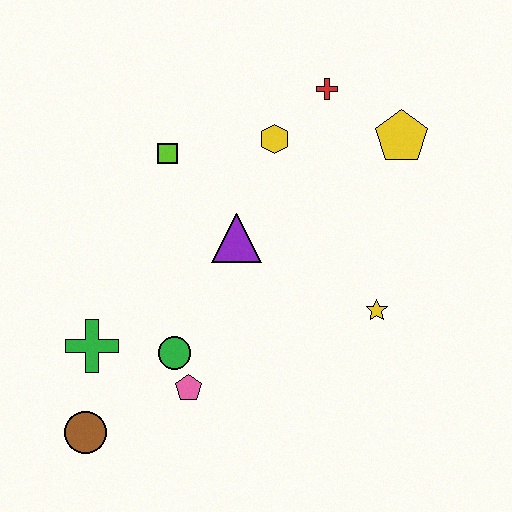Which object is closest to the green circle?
The pink pentagon is closest to the green circle.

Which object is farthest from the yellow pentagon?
The brown circle is farthest from the yellow pentagon.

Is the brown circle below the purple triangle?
Yes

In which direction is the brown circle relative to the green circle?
The brown circle is to the left of the green circle.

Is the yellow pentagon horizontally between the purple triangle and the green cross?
No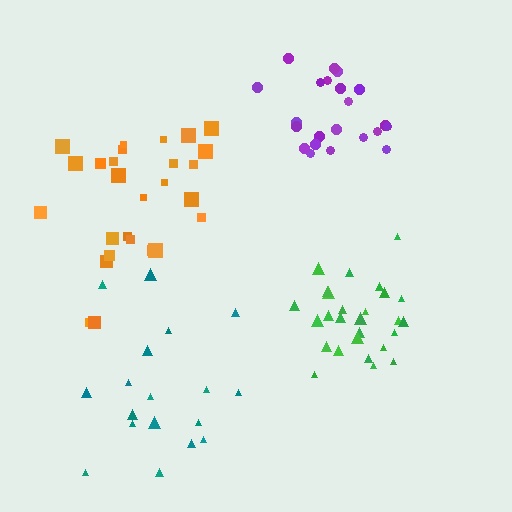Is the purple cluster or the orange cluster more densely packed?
Purple.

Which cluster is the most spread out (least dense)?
Teal.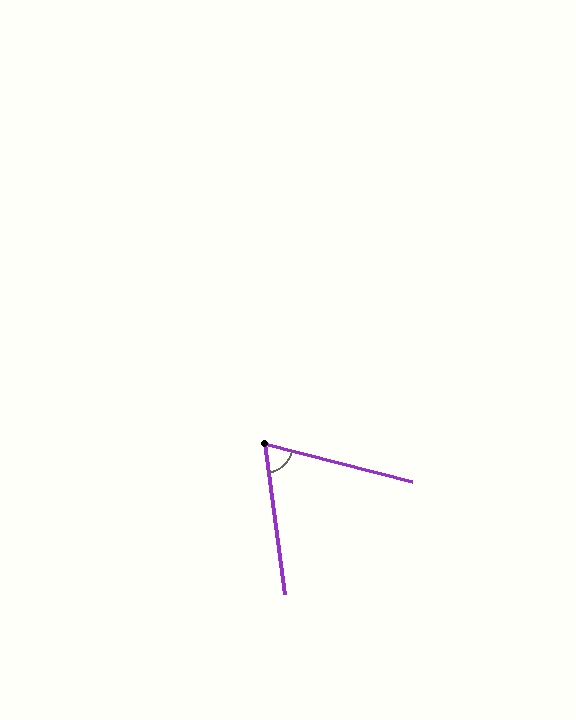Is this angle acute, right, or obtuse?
It is acute.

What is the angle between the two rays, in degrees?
Approximately 68 degrees.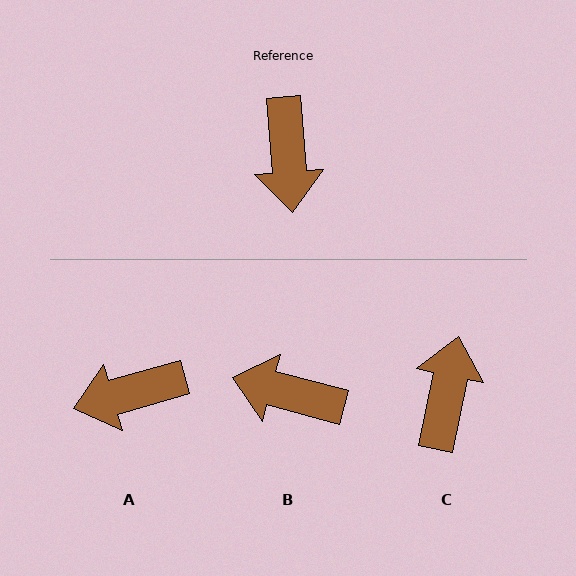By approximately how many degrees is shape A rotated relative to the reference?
Approximately 79 degrees clockwise.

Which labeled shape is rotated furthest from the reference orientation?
C, about 164 degrees away.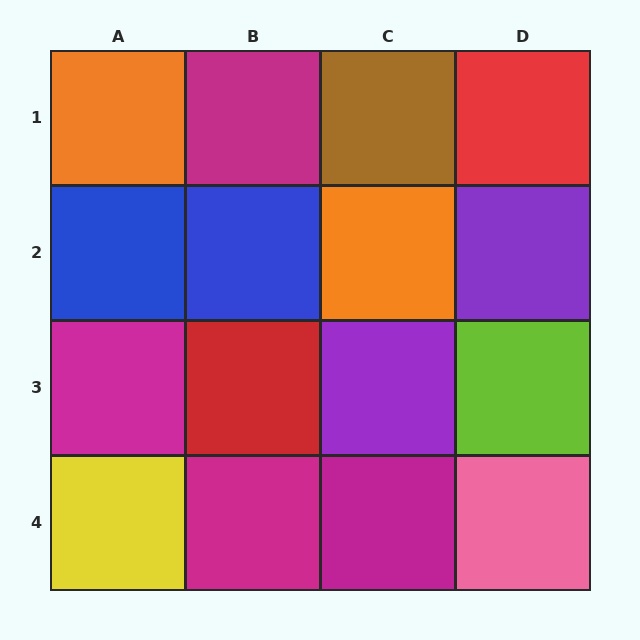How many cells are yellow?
1 cell is yellow.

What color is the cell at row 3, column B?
Red.